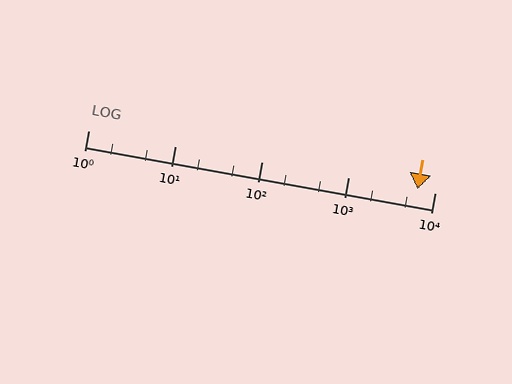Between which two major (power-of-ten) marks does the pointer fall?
The pointer is between 1000 and 10000.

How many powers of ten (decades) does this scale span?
The scale spans 4 decades, from 1 to 10000.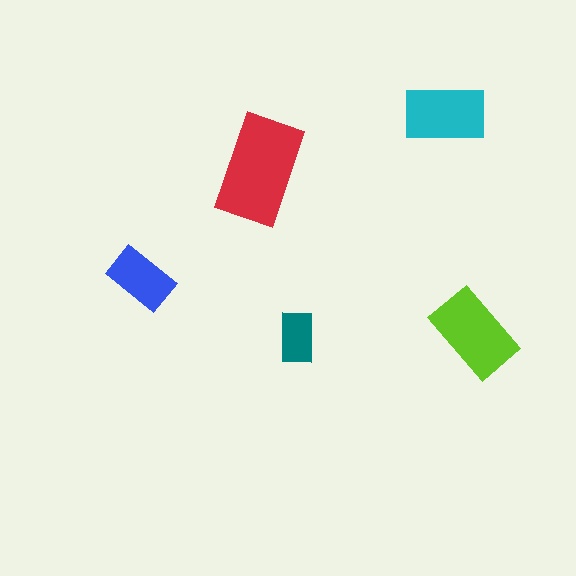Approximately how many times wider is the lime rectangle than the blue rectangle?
About 1.5 times wider.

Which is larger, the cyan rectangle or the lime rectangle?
The lime one.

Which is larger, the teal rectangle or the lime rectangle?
The lime one.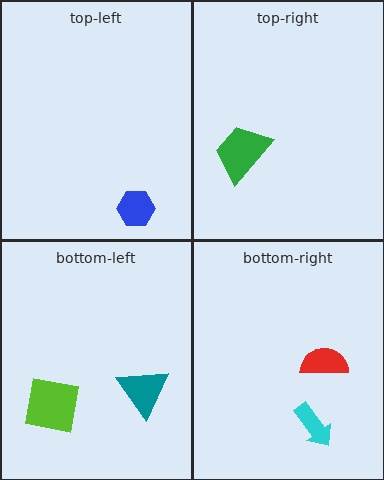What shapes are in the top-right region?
The green trapezoid.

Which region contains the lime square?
The bottom-left region.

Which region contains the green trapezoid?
The top-right region.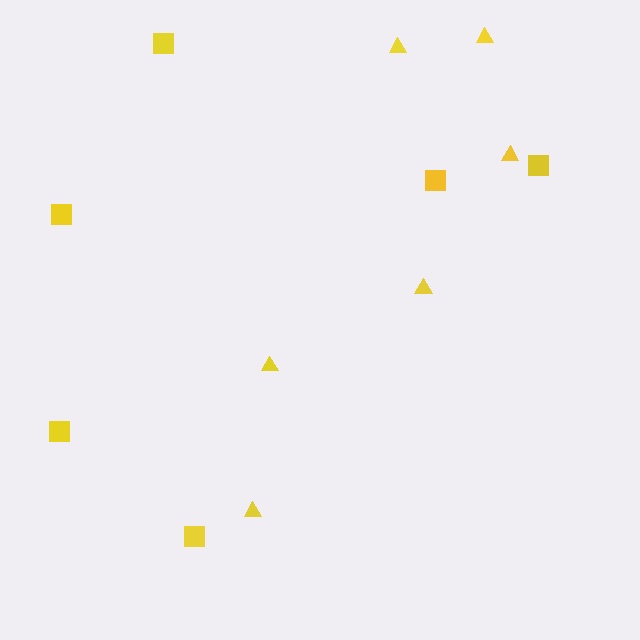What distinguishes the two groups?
There are 2 groups: one group of squares (6) and one group of triangles (6).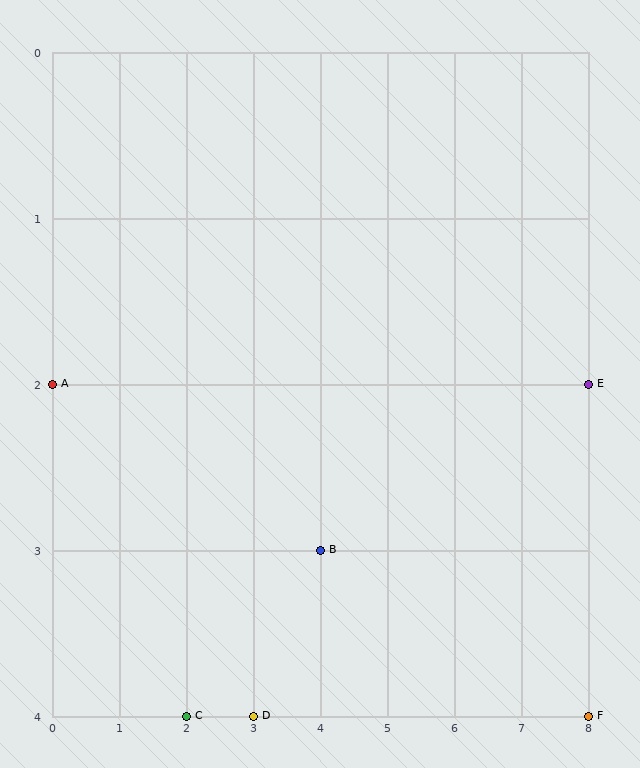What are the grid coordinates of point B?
Point B is at grid coordinates (4, 3).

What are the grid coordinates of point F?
Point F is at grid coordinates (8, 4).